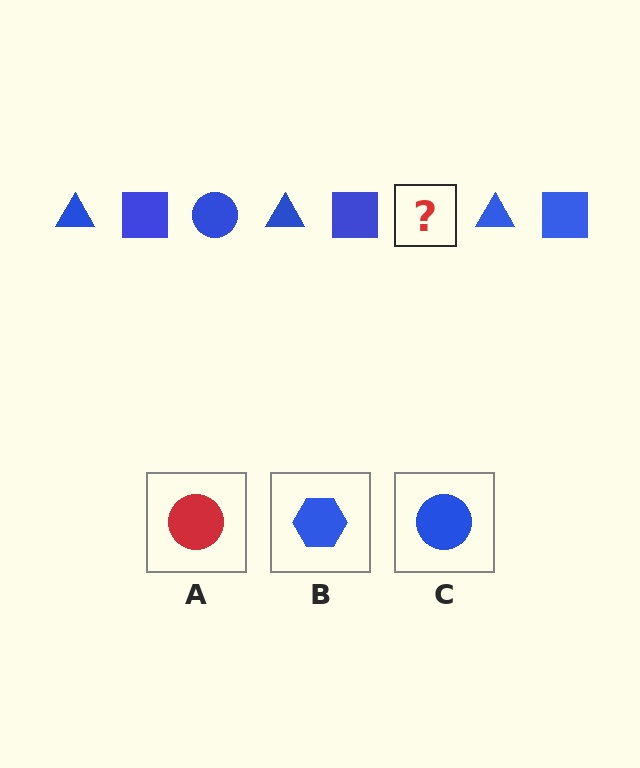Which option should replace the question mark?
Option C.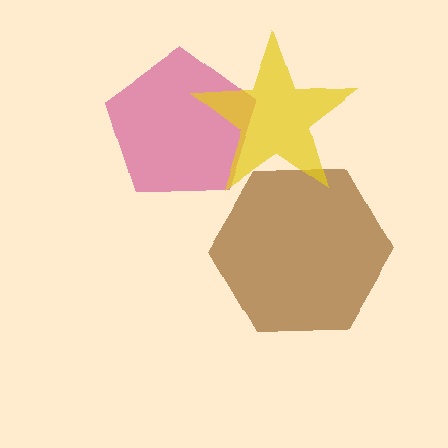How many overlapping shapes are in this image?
There are 3 overlapping shapes in the image.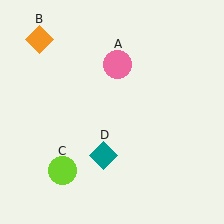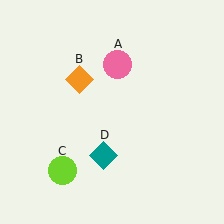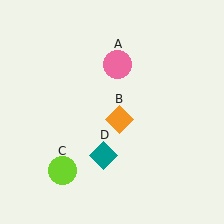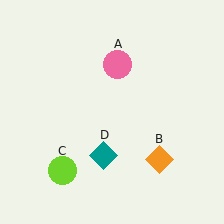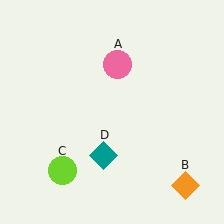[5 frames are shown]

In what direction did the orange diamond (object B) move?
The orange diamond (object B) moved down and to the right.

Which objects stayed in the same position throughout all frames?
Pink circle (object A) and lime circle (object C) and teal diamond (object D) remained stationary.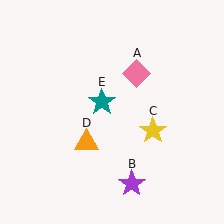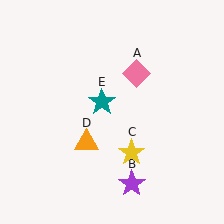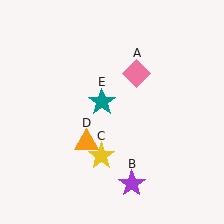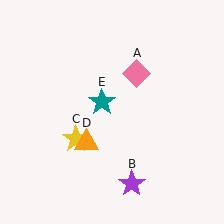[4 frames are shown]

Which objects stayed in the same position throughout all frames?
Pink diamond (object A) and purple star (object B) and orange triangle (object D) and teal star (object E) remained stationary.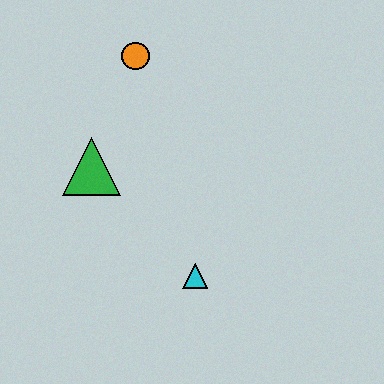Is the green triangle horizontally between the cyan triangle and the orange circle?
No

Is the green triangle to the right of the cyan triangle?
No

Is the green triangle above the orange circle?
No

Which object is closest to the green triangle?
The orange circle is closest to the green triangle.